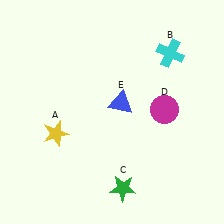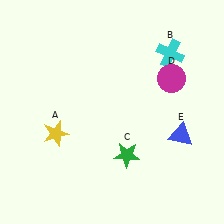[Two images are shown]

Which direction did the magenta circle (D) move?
The magenta circle (D) moved up.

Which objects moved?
The objects that moved are: the green star (C), the magenta circle (D), the blue triangle (E).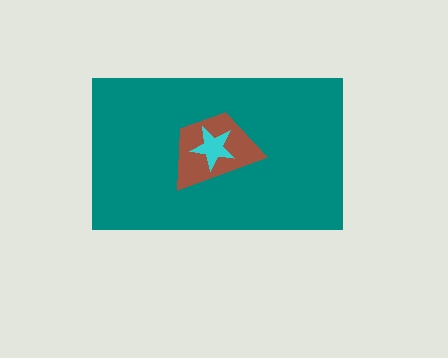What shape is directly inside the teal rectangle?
The brown trapezoid.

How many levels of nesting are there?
3.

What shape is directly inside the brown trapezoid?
The cyan star.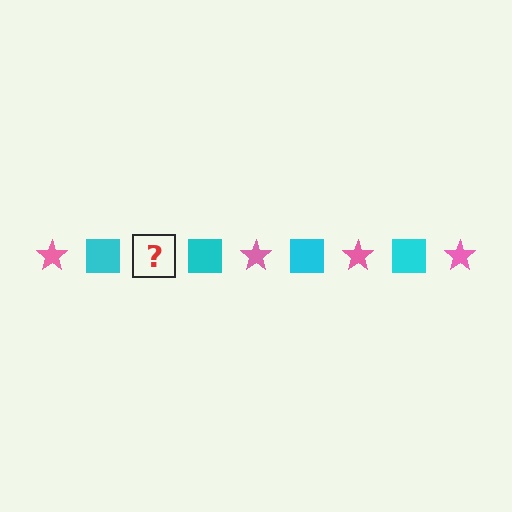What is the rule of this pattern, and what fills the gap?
The rule is that the pattern alternates between pink star and cyan square. The gap should be filled with a pink star.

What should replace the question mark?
The question mark should be replaced with a pink star.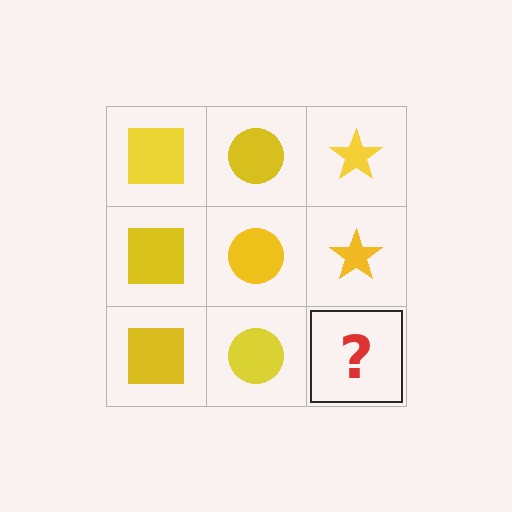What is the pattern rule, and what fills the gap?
The rule is that each column has a consistent shape. The gap should be filled with a yellow star.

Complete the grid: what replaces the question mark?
The question mark should be replaced with a yellow star.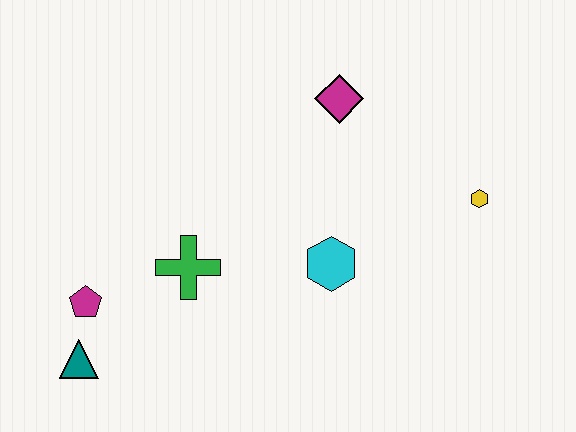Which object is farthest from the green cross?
The yellow hexagon is farthest from the green cross.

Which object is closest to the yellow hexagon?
The cyan hexagon is closest to the yellow hexagon.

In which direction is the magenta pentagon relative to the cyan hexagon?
The magenta pentagon is to the left of the cyan hexagon.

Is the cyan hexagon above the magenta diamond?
No